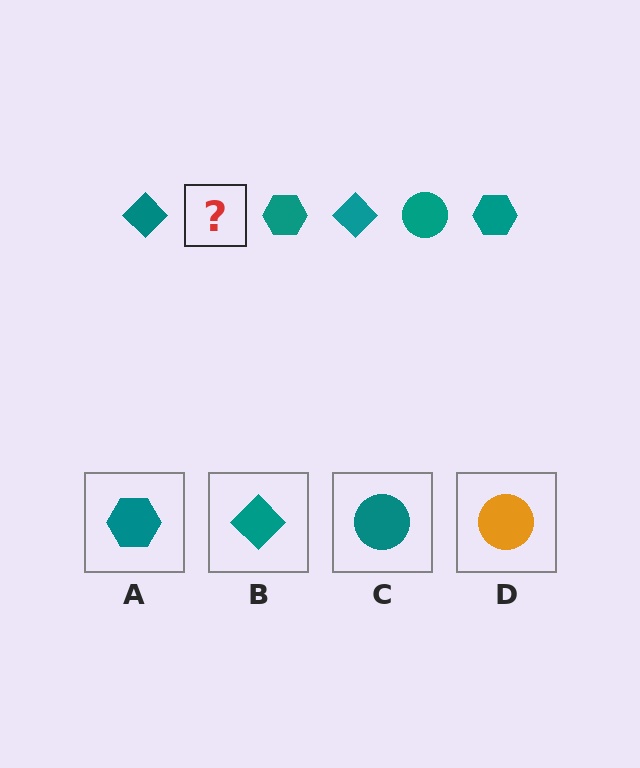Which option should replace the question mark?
Option C.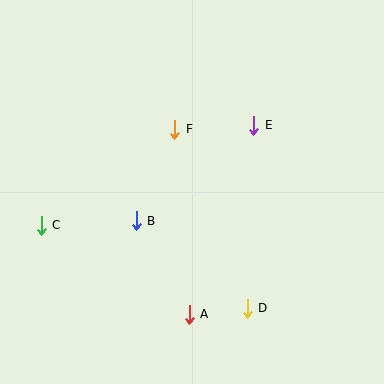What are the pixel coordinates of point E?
Point E is at (254, 125).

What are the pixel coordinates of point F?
Point F is at (175, 129).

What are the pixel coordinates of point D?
Point D is at (247, 308).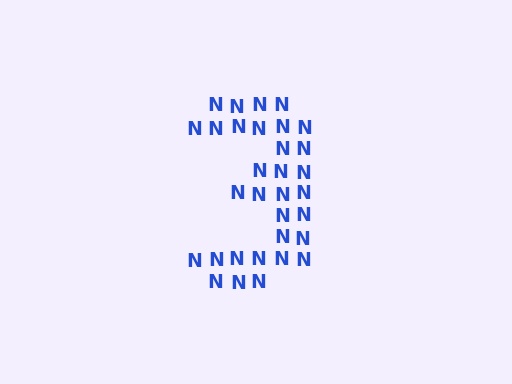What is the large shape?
The large shape is the digit 3.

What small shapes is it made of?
It is made of small letter N's.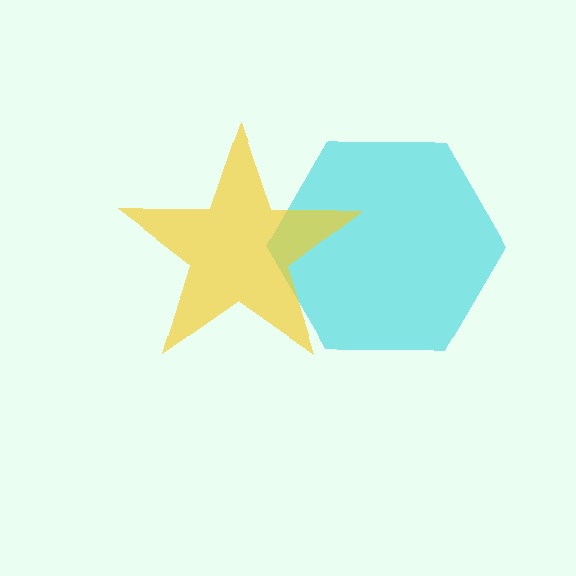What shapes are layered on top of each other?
The layered shapes are: a cyan hexagon, a yellow star.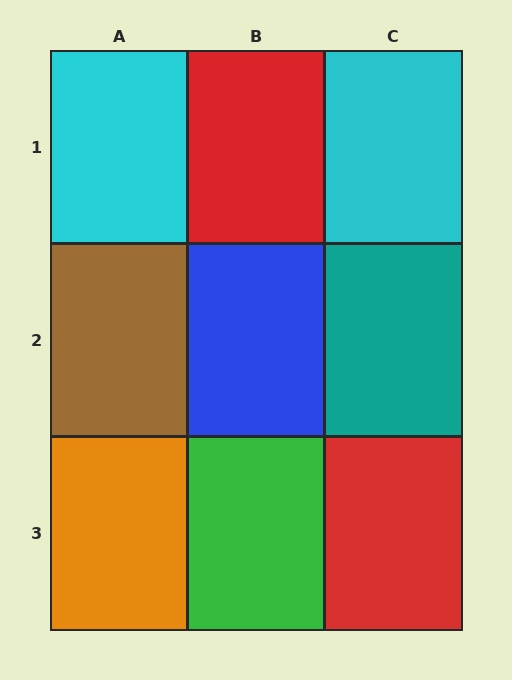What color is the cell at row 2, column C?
Teal.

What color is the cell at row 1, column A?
Cyan.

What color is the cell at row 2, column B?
Blue.